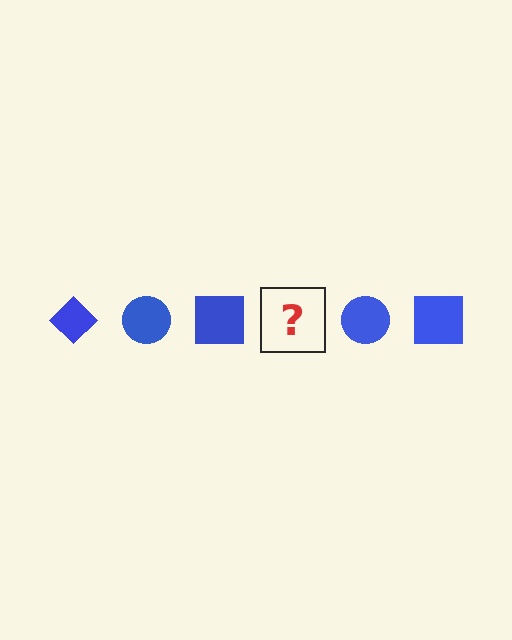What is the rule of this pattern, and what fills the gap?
The rule is that the pattern cycles through diamond, circle, square shapes in blue. The gap should be filled with a blue diamond.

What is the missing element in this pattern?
The missing element is a blue diamond.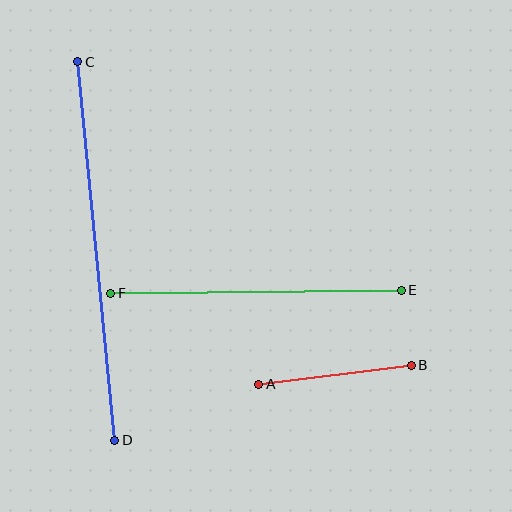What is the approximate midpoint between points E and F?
The midpoint is at approximately (256, 292) pixels.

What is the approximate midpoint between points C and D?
The midpoint is at approximately (96, 251) pixels.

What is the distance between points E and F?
The distance is approximately 291 pixels.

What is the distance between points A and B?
The distance is approximately 154 pixels.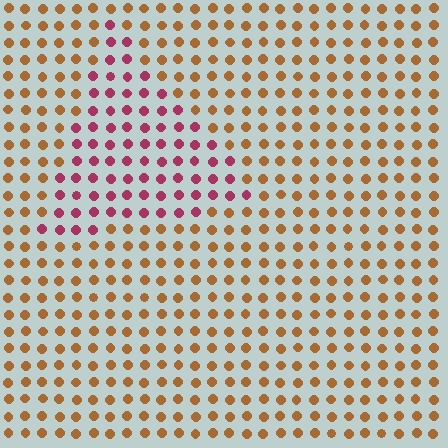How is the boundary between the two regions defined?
The boundary is defined purely by a slight shift in hue (about 54 degrees). Spacing, size, and orientation are identical on both sides.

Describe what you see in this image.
The image is filled with small brown elements in a uniform arrangement. A triangle-shaped region is visible where the elements are tinted to a slightly different hue, forming a subtle color boundary.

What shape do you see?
I see a triangle.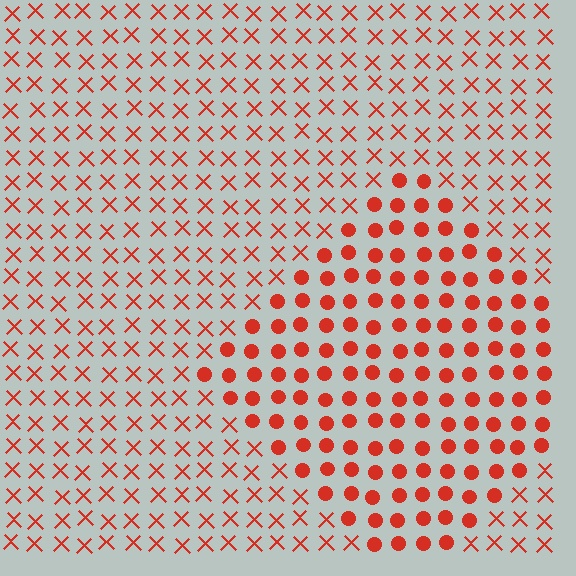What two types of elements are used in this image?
The image uses circles inside the diamond region and X marks outside it.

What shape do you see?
I see a diamond.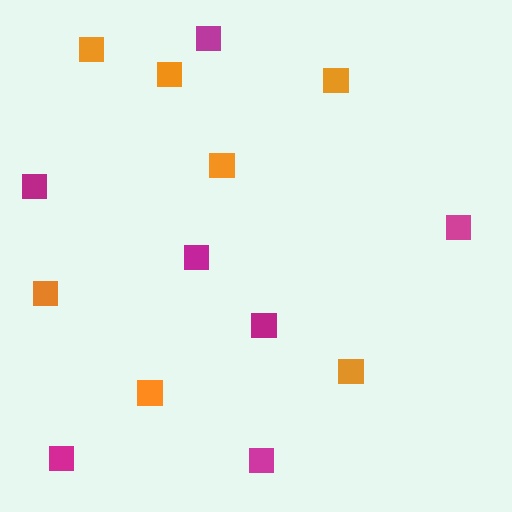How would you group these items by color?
There are 2 groups: one group of orange squares (7) and one group of magenta squares (7).